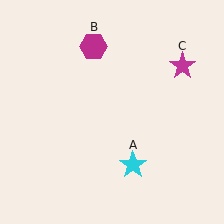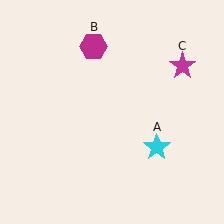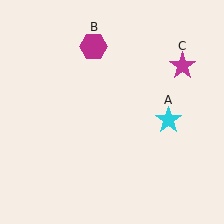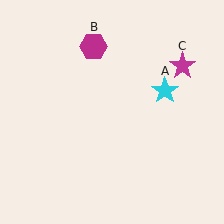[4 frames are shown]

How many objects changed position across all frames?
1 object changed position: cyan star (object A).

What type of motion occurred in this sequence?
The cyan star (object A) rotated counterclockwise around the center of the scene.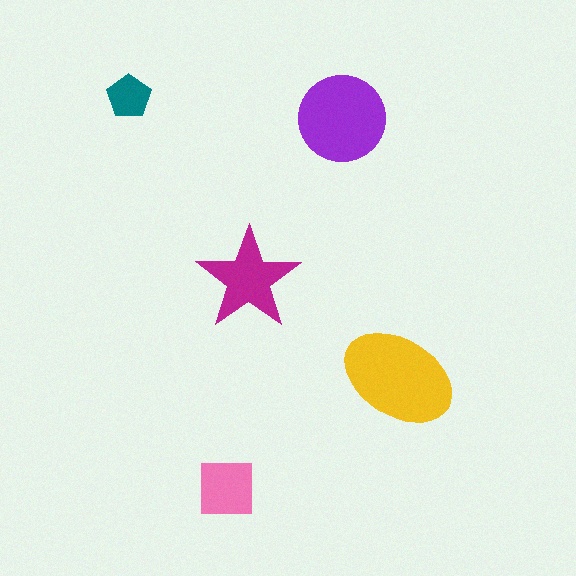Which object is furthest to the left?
The teal pentagon is leftmost.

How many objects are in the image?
There are 5 objects in the image.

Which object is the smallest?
The teal pentagon.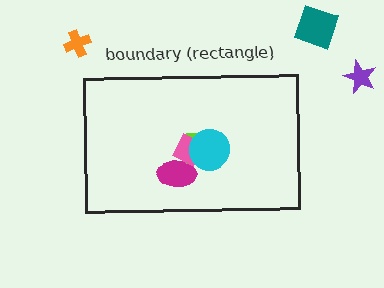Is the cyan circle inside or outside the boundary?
Inside.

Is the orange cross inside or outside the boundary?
Outside.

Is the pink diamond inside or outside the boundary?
Inside.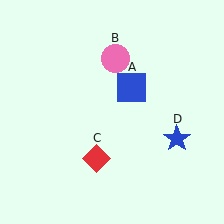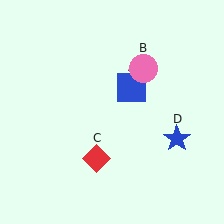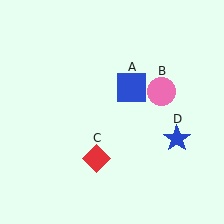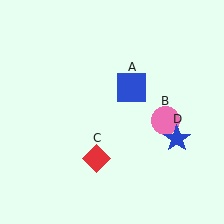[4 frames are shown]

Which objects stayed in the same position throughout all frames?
Blue square (object A) and red diamond (object C) and blue star (object D) remained stationary.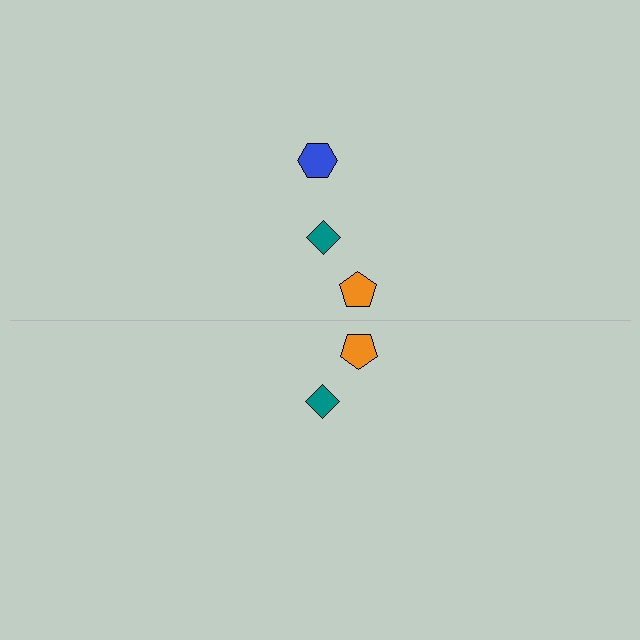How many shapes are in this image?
There are 5 shapes in this image.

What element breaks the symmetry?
A blue hexagon is missing from the bottom side.